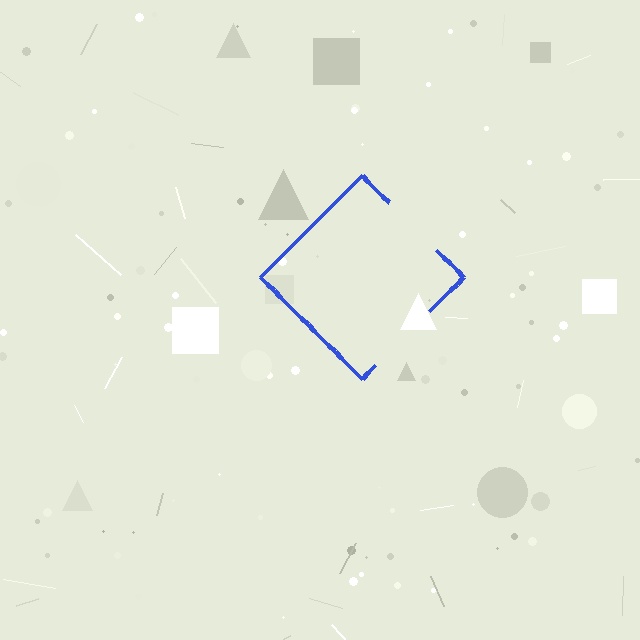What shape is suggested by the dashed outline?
The dashed outline suggests a diamond.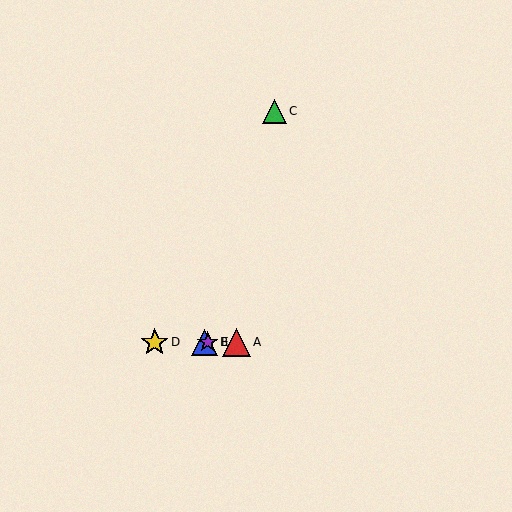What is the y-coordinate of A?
Object A is at y≈342.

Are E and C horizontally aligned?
No, E is at y≈342 and C is at y≈111.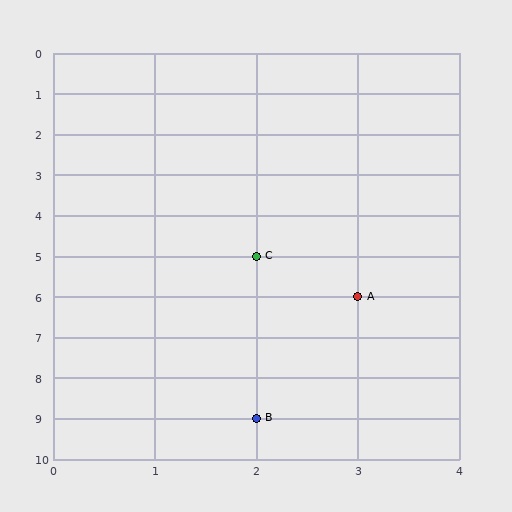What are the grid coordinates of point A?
Point A is at grid coordinates (3, 6).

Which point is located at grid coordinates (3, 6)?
Point A is at (3, 6).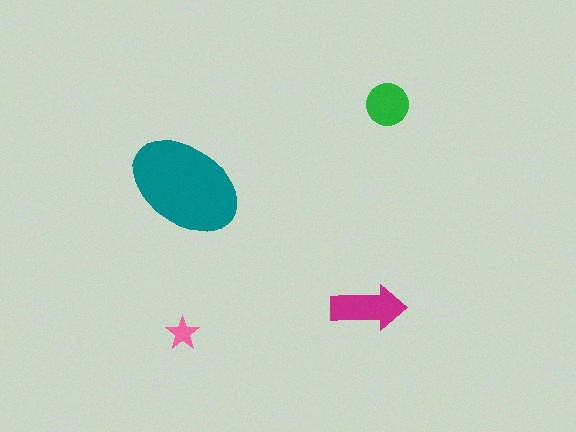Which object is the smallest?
The pink star.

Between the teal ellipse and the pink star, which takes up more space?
The teal ellipse.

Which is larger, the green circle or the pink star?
The green circle.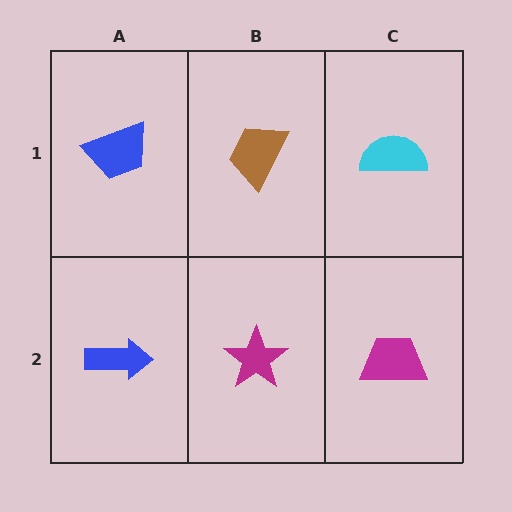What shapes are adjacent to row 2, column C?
A cyan semicircle (row 1, column C), a magenta star (row 2, column B).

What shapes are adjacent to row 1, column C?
A magenta trapezoid (row 2, column C), a brown trapezoid (row 1, column B).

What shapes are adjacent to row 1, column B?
A magenta star (row 2, column B), a blue trapezoid (row 1, column A), a cyan semicircle (row 1, column C).